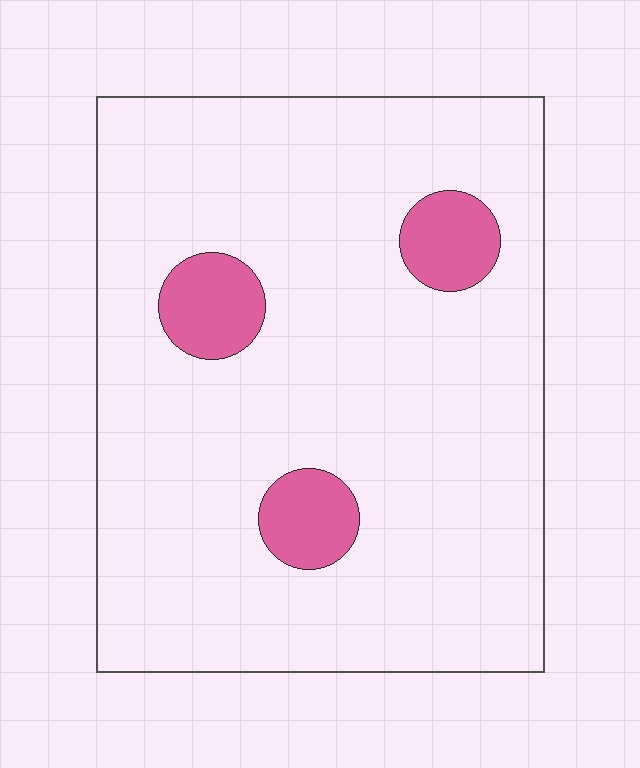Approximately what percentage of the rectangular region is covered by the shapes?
Approximately 10%.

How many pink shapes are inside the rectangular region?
3.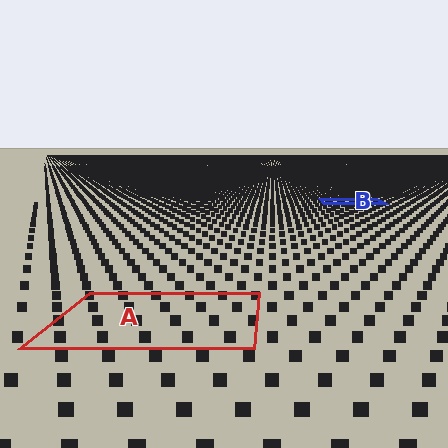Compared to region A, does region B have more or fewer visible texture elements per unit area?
Region B has more texture elements per unit area — they are packed more densely because it is farther away.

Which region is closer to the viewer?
Region A is closer. The texture elements there are larger and more spread out.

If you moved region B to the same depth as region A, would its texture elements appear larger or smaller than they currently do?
They would appear larger. At a closer depth, the same texture elements are projected at a bigger on-screen size.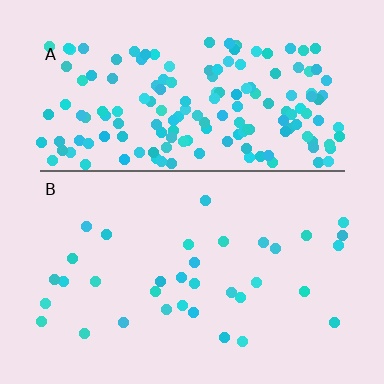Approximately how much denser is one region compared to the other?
Approximately 4.9× — region A over region B.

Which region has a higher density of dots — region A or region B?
A (the top).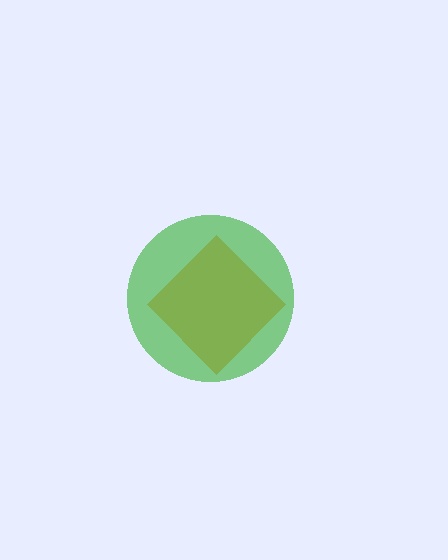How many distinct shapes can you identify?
There are 2 distinct shapes: an orange diamond, a green circle.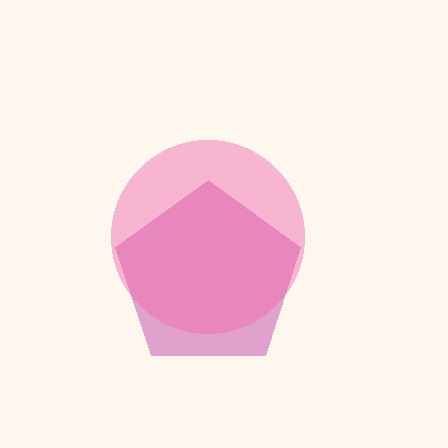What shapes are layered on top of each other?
The layered shapes are: a magenta pentagon, a pink circle.